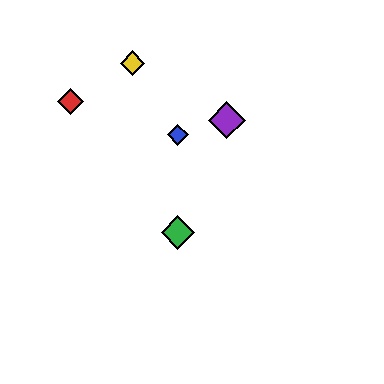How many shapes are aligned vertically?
2 shapes (the blue diamond, the green diamond) are aligned vertically.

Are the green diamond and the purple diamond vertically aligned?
No, the green diamond is at x≈178 and the purple diamond is at x≈227.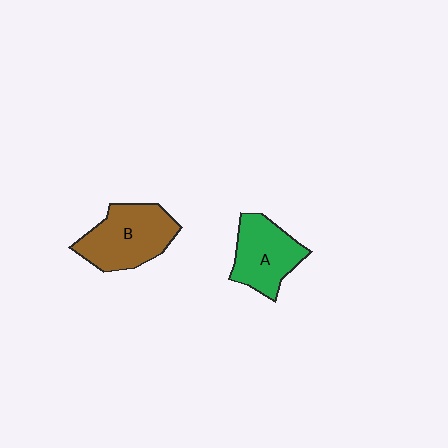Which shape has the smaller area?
Shape A (green).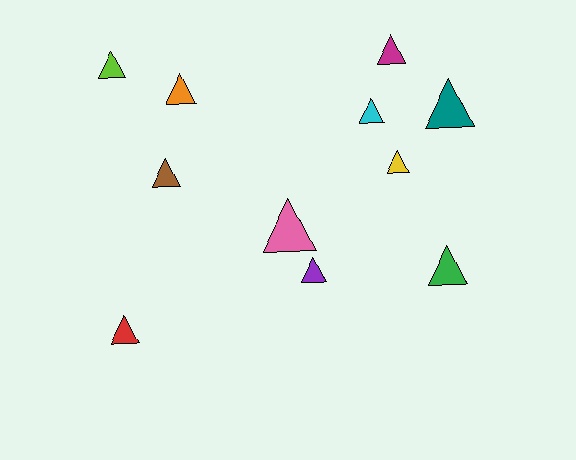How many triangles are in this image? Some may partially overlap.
There are 11 triangles.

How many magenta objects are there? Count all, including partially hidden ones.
There is 1 magenta object.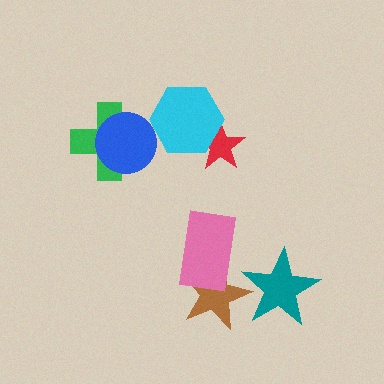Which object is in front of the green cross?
The blue circle is in front of the green cross.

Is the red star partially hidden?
Yes, it is partially covered by another shape.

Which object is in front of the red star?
The cyan hexagon is in front of the red star.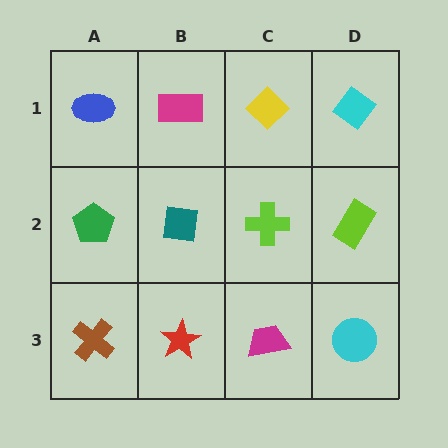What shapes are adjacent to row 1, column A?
A green pentagon (row 2, column A), a magenta rectangle (row 1, column B).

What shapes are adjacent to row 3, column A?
A green pentagon (row 2, column A), a red star (row 3, column B).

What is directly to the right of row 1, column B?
A yellow diamond.